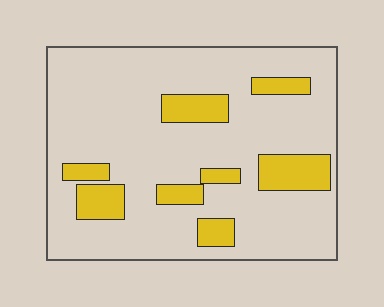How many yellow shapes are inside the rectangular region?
8.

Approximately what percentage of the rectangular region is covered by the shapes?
Approximately 20%.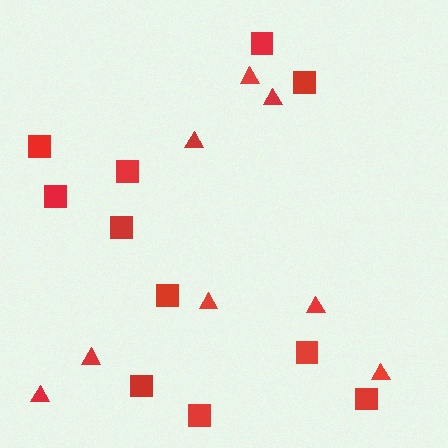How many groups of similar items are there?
There are 2 groups: one group of triangles (8) and one group of squares (11).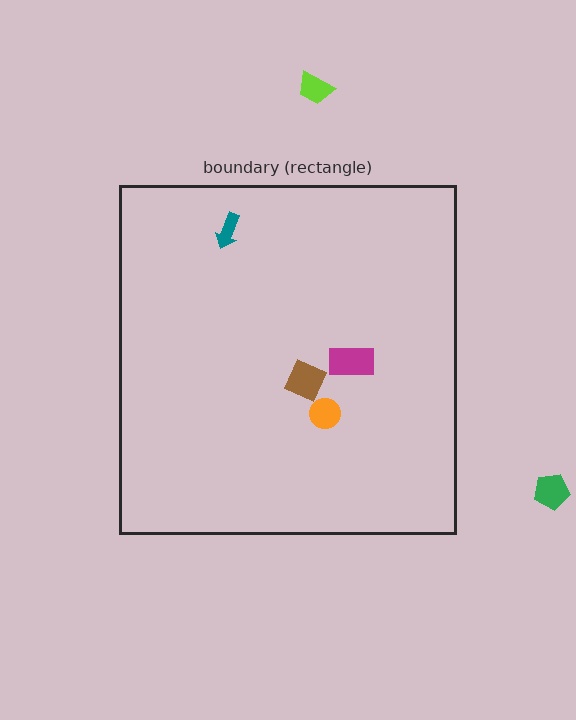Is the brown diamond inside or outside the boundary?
Inside.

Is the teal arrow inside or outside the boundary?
Inside.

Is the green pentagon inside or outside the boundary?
Outside.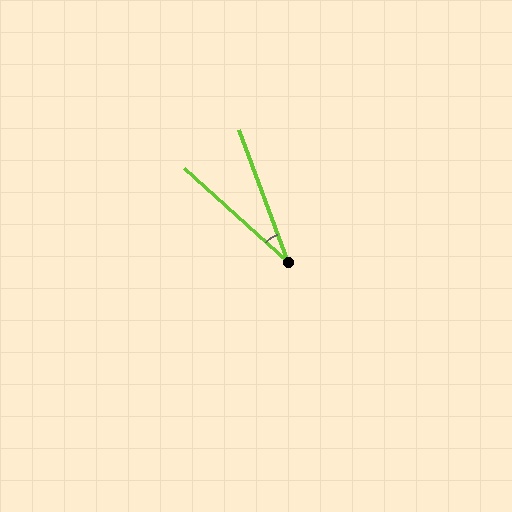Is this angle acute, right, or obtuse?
It is acute.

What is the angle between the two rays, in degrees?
Approximately 28 degrees.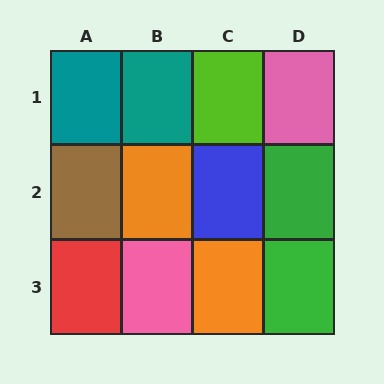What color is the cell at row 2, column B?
Orange.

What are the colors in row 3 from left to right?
Red, pink, orange, green.